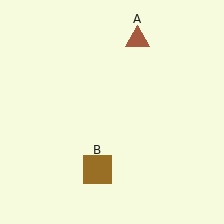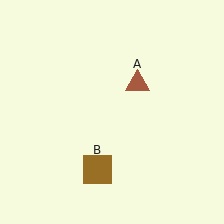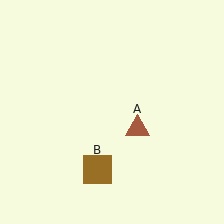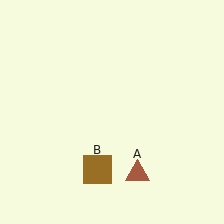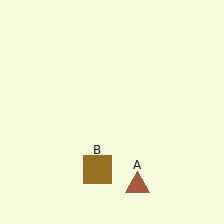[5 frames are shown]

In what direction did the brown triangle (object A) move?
The brown triangle (object A) moved down.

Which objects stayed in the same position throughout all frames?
Brown square (object B) remained stationary.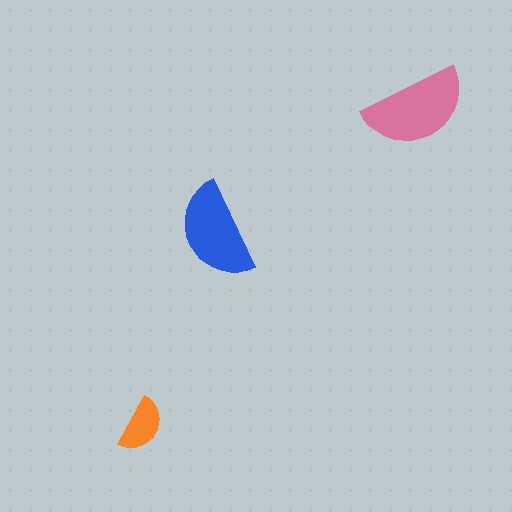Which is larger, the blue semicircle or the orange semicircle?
The blue one.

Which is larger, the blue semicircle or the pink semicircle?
The pink one.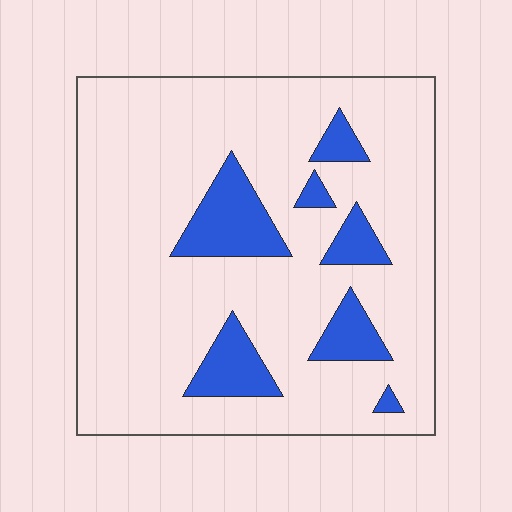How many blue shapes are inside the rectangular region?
7.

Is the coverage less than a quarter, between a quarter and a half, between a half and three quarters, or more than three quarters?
Less than a quarter.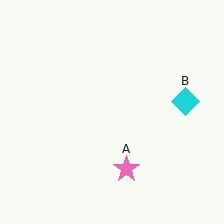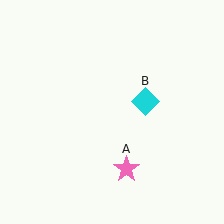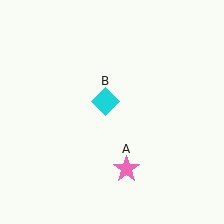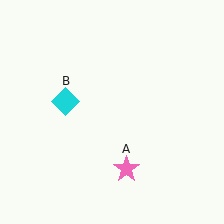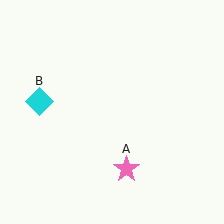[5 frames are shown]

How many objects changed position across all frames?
1 object changed position: cyan diamond (object B).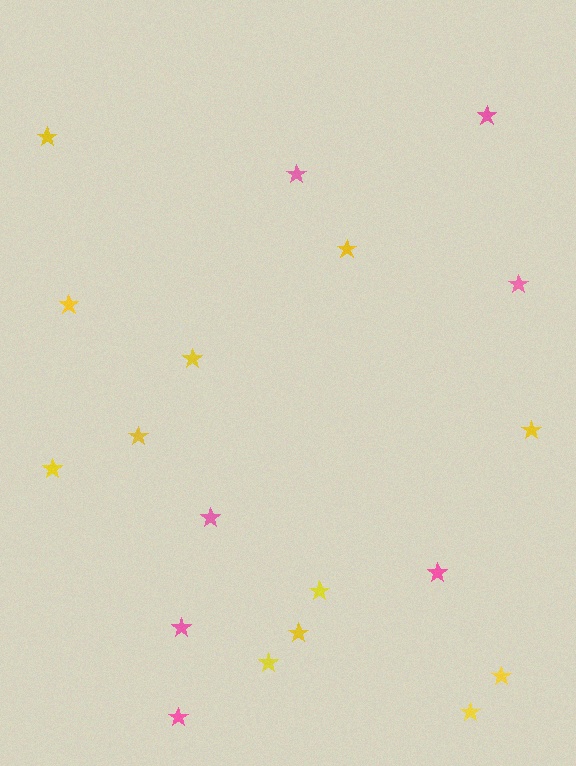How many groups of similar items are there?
There are 2 groups: one group of pink stars (7) and one group of yellow stars (12).